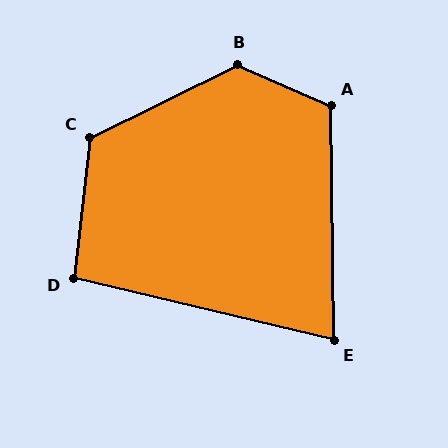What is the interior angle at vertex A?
Approximately 114 degrees (obtuse).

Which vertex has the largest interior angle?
B, at approximately 130 degrees.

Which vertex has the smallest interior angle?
E, at approximately 76 degrees.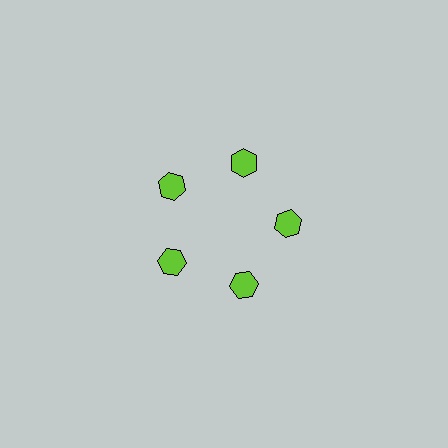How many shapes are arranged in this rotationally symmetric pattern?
There are 5 shapes, arranged in 5 groups of 1.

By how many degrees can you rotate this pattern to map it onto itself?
The pattern maps onto itself every 72 degrees of rotation.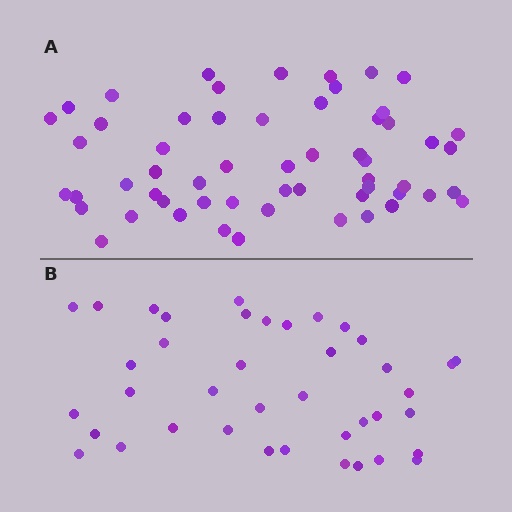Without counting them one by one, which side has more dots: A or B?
Region A (the top region) has more dots.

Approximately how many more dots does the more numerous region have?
Region A has approximately 15 more dots than region B.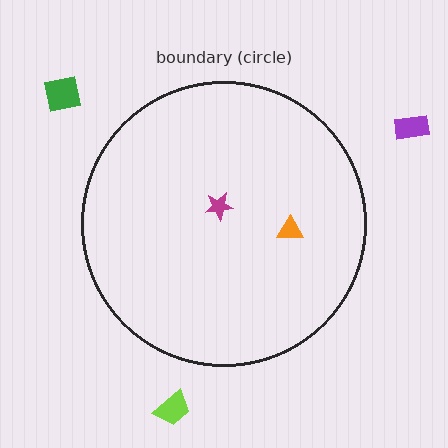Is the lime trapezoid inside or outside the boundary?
Outside.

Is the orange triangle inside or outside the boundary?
Inside.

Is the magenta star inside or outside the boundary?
Inside.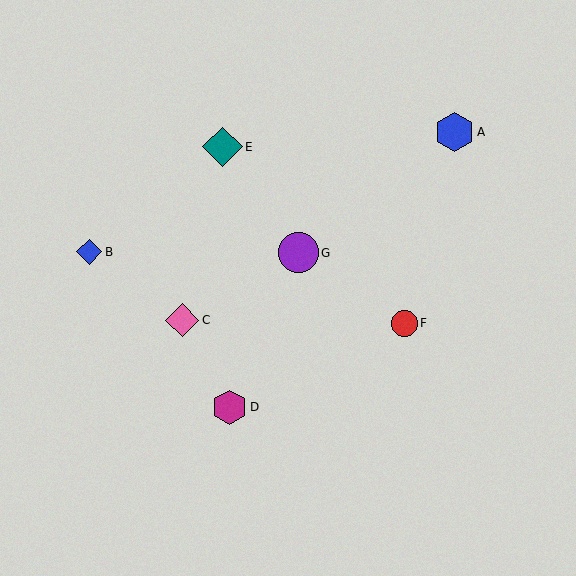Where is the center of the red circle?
The center of the red circle is at (404, 323).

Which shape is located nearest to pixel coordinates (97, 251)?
The blue diamond (labeled B) at (89, 252) is nearest to that location.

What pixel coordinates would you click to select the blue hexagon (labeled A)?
Click at (454, 132) to select the blue hexagon A.